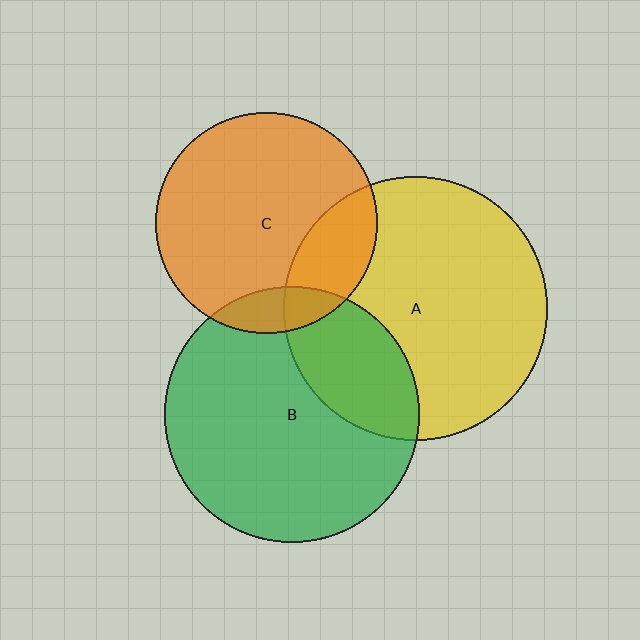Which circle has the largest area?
Circle A (yellow).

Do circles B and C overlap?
Yes.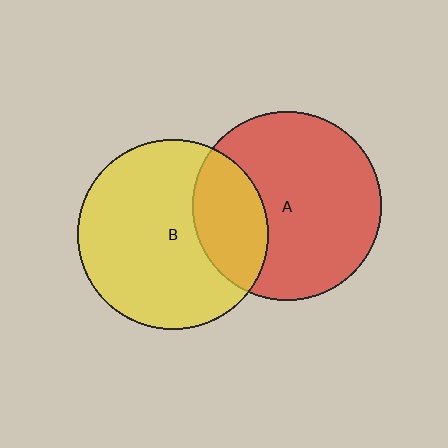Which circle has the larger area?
Circle B (yellow).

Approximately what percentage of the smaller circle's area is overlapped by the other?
Approximately 25%.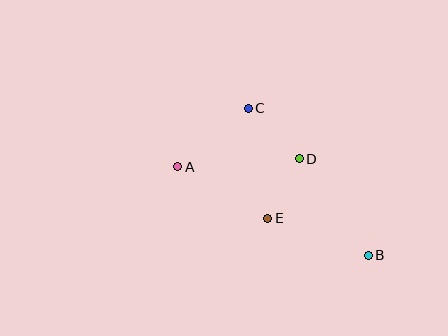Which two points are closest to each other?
Points D and E are closest to each other.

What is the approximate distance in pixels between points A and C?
The distance between A and C is approximately 91 pixels.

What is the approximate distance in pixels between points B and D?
The distance between B and D is approximately 119 pixels.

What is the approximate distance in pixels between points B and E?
The distance between B and E is approximately 107 pixels.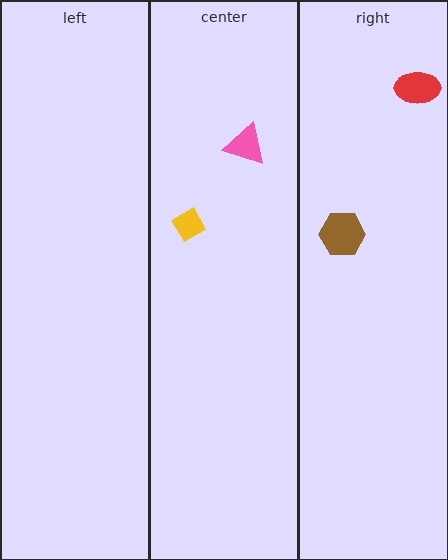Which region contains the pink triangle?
The center region.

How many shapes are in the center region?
2.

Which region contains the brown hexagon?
The right region.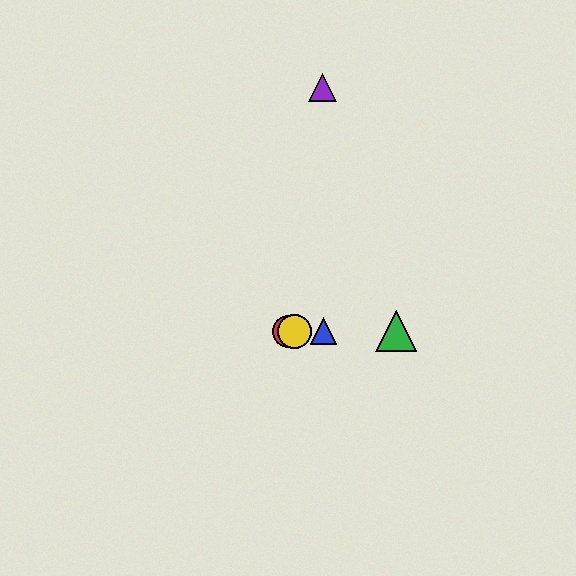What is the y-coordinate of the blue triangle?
The blue triangle is at y≈331.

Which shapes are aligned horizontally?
The red circle, the blue triangle, the green triangle, the yellow circle are aligned horizontally.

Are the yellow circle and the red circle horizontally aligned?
Yes, both are at y≈331.